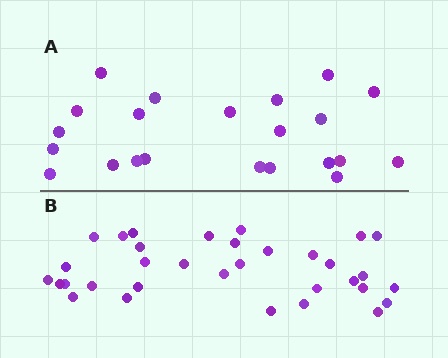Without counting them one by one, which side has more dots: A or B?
Region B (the bottom region) has more dots.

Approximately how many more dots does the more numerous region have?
Region B has roughly 12 or so more dots than region A.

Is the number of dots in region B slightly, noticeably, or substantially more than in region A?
Region B has substantially more. The ratio is roughly 1.5 to 1.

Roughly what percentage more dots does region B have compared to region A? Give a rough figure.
About 50% more.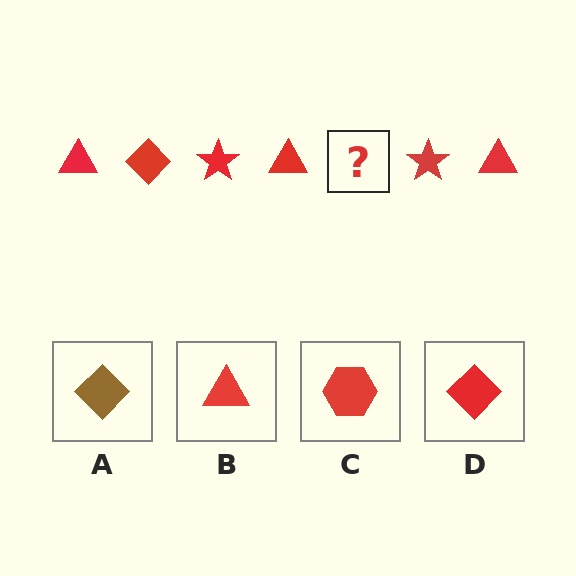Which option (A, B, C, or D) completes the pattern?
D.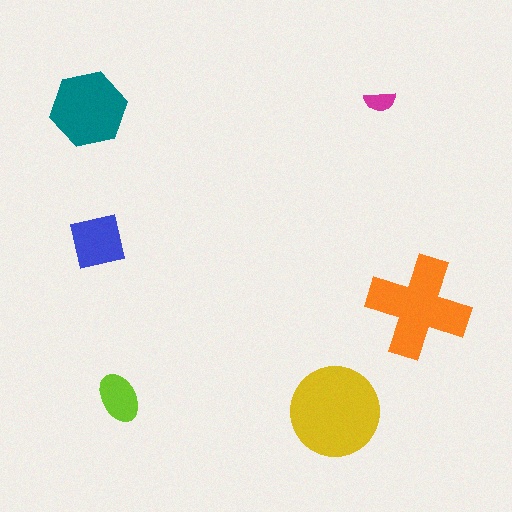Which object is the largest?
The yellow circle.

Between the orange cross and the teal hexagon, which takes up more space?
The orange cross.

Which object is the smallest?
The magenta semicircle.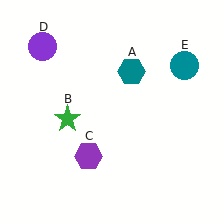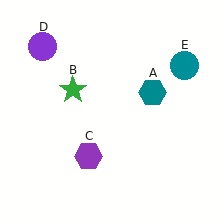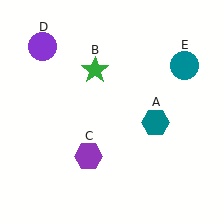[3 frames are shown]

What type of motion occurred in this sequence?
The teal hexagon (object A), green star (object B) rotated clockwise around the center of the scene.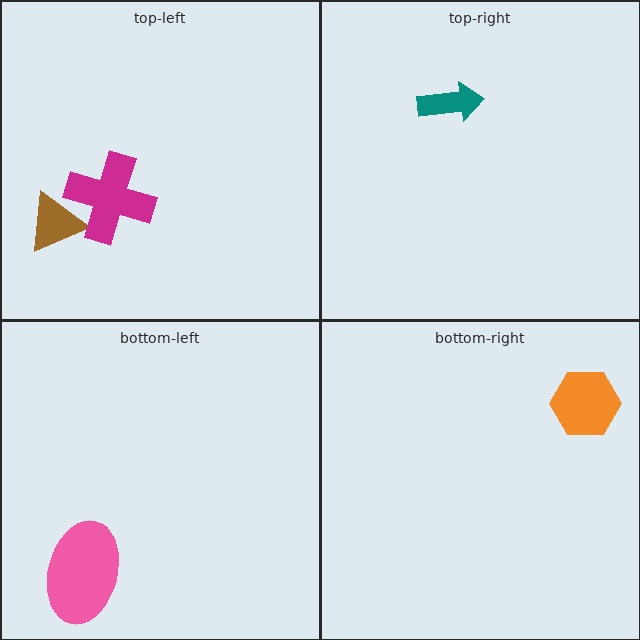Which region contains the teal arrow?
The top-right region.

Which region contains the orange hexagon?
The bottom-right region.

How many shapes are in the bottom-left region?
1.